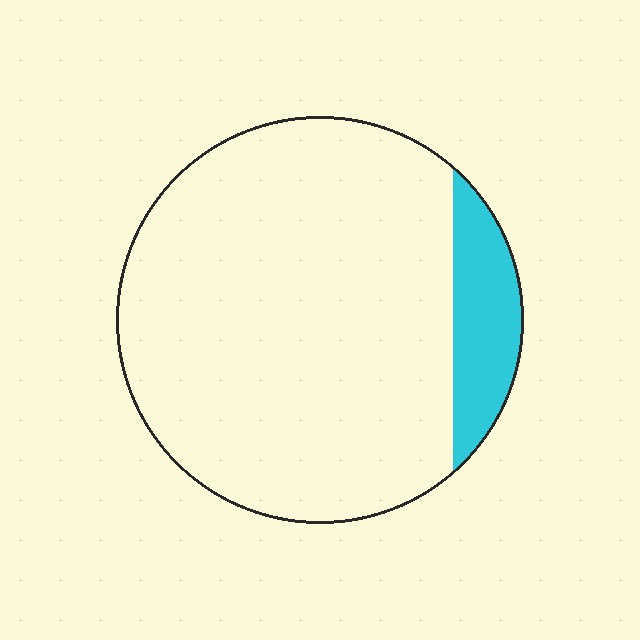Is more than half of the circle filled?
No.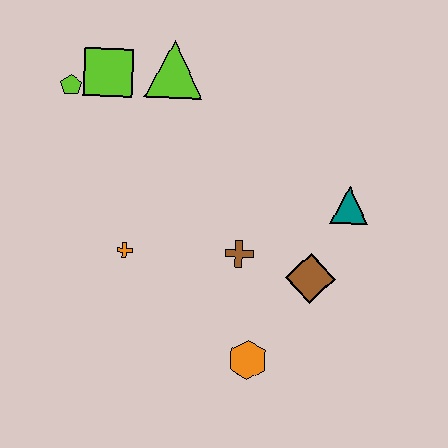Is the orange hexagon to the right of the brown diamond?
No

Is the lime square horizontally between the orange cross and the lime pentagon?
Yes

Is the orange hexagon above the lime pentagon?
No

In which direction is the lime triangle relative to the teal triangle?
The lime triangle is to the left of the teal triangle.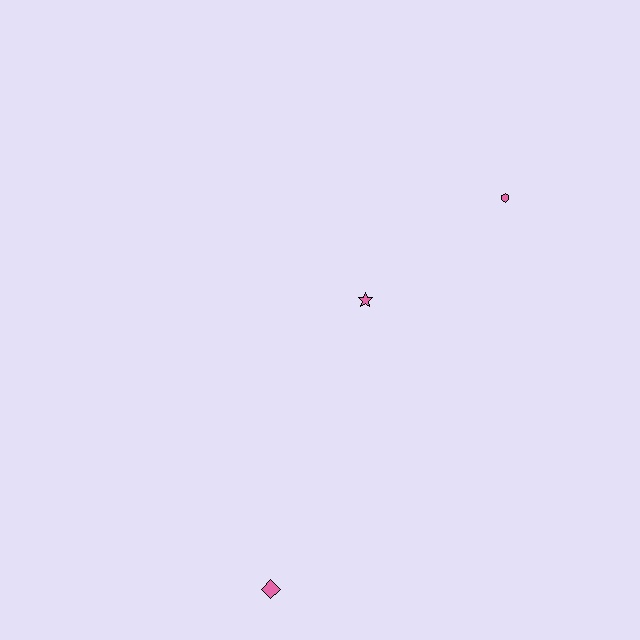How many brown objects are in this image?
There are no brown objects.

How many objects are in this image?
There are 3 objects.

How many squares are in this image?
There are no squares.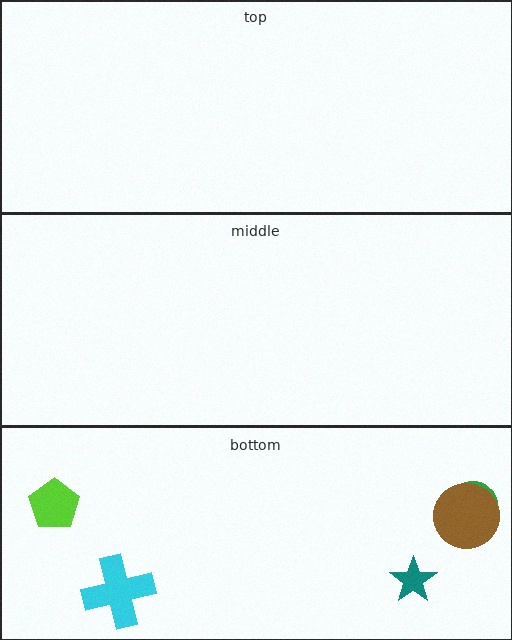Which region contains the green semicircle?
The bottom region.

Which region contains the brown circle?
The bottom region.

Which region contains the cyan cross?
The bottom region.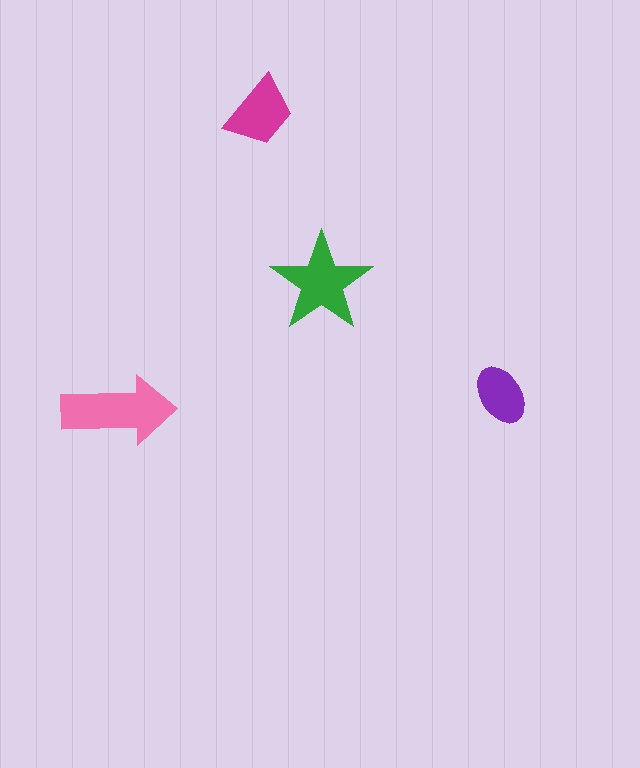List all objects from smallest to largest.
The purple ellipse, the magenta trapezoid, the green star, the pink arrow.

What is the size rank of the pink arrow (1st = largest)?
1st.